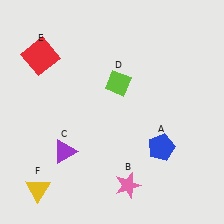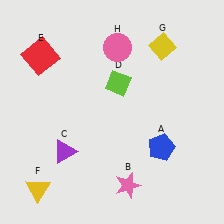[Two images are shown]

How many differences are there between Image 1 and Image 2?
There are 2 differences between the two images.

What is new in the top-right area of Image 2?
A pink circle (H) was added in the top-right area of Image 2.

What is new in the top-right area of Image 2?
A yellow diamond (G) was added in the top-right area of Image 2.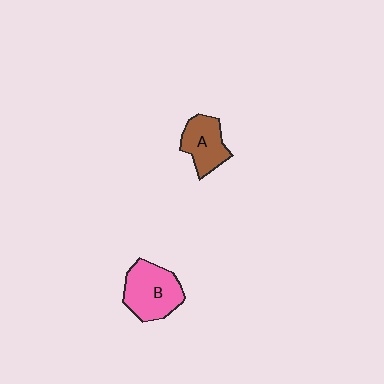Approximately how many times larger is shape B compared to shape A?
Approximately 1.4 times.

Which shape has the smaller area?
Shape A (brown).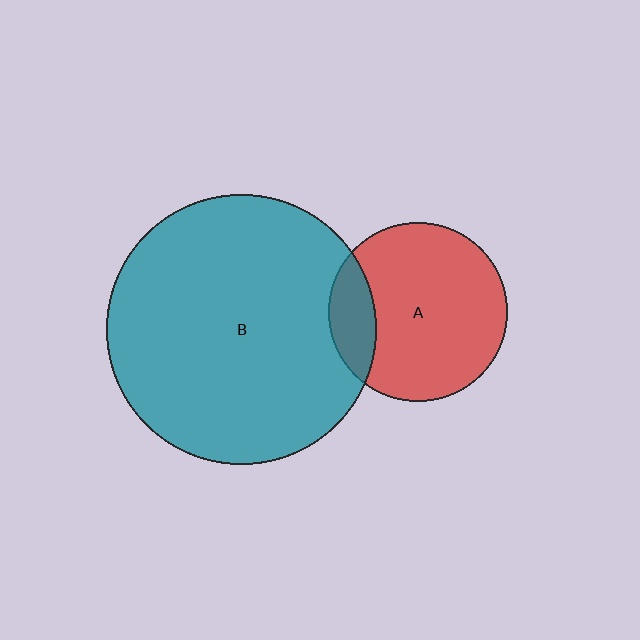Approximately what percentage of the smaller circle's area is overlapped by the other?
Approximately 15%.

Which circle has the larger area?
Circle B (teal).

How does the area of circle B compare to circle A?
Approximately 2.3 times.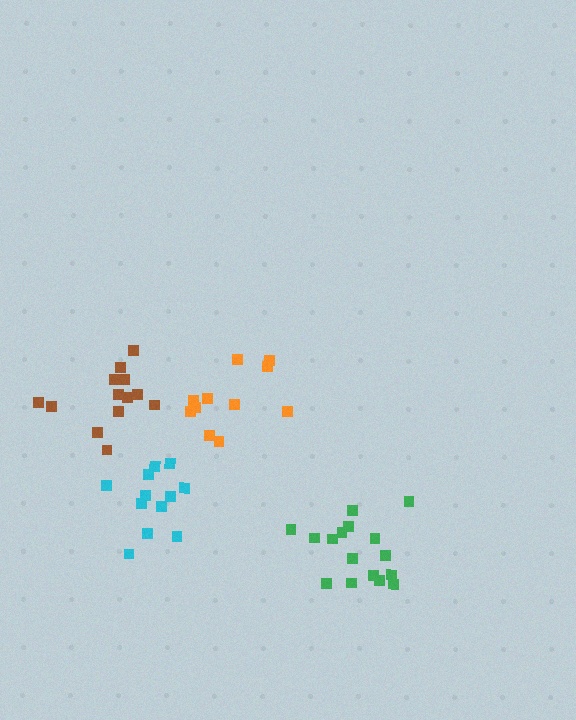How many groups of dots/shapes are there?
There are 4 groups.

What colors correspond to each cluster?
The clusters are colored: cyan, orange, green, brown.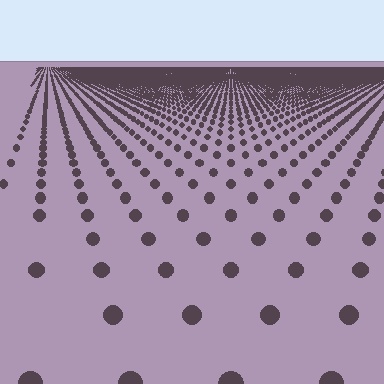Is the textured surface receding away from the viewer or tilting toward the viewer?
The surface is receding away from the viewer. Texture elements get smaller and denser toward the top.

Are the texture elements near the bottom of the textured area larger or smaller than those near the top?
Larger. Near the bottom, elements are closer to the viewer and appear at a bigger on-screen size.